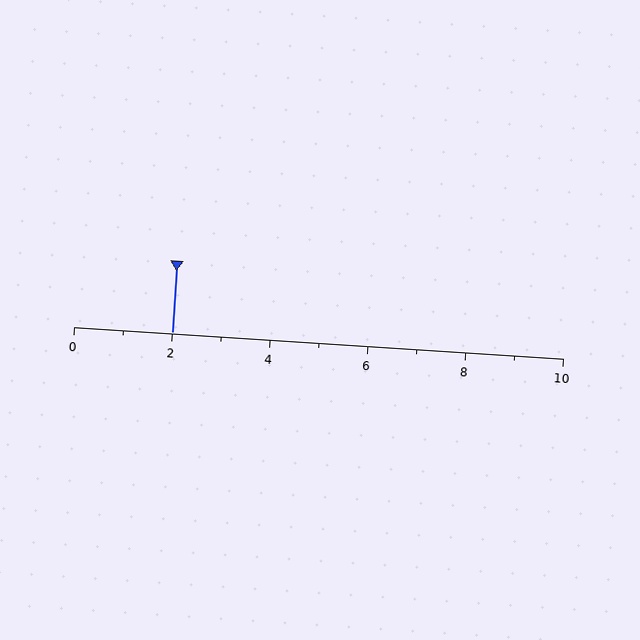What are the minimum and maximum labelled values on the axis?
The axis runs from 0 to 10.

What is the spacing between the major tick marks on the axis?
The major ticks are spaced 2 apart.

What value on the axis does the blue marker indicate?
The marker indicates approximately 2.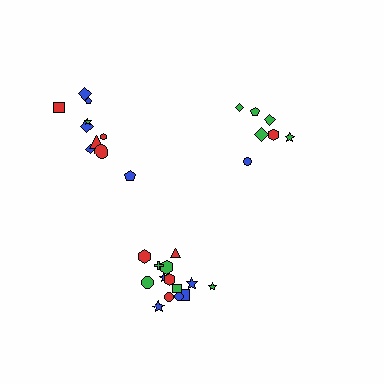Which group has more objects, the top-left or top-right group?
The top-left group.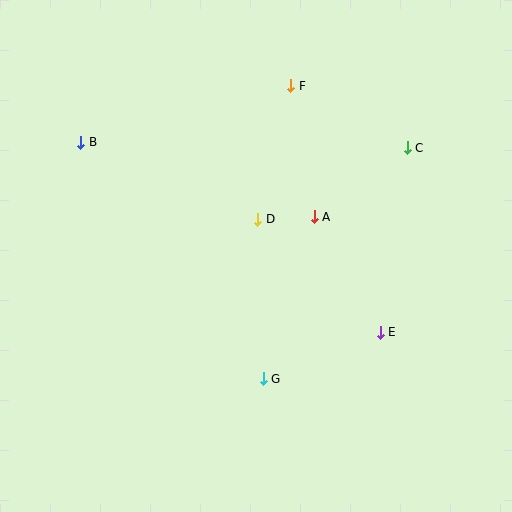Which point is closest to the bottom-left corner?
Point G is closest to the bottom-left corner.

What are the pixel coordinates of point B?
Point B is at (81, 142).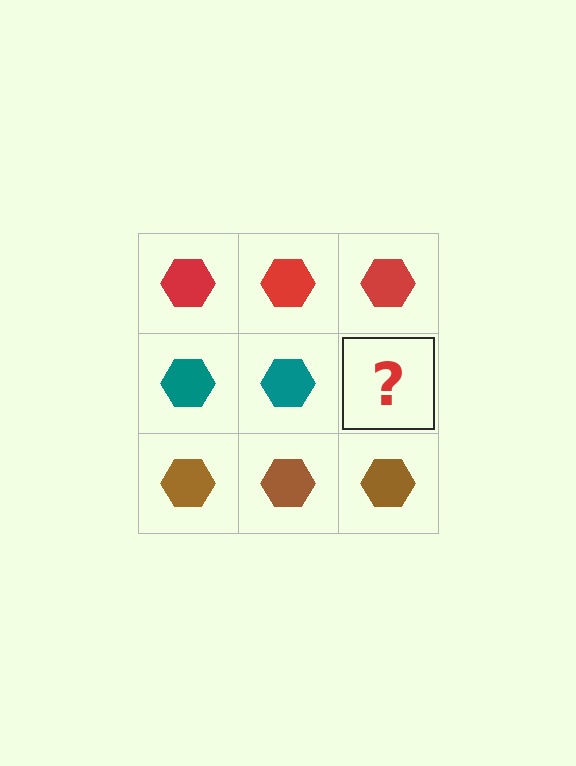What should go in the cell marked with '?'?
The missing cell should contain a teal hexagon.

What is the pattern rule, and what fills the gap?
The rule is that each row has a consistent color. The gap should be filled with a teal hexagon.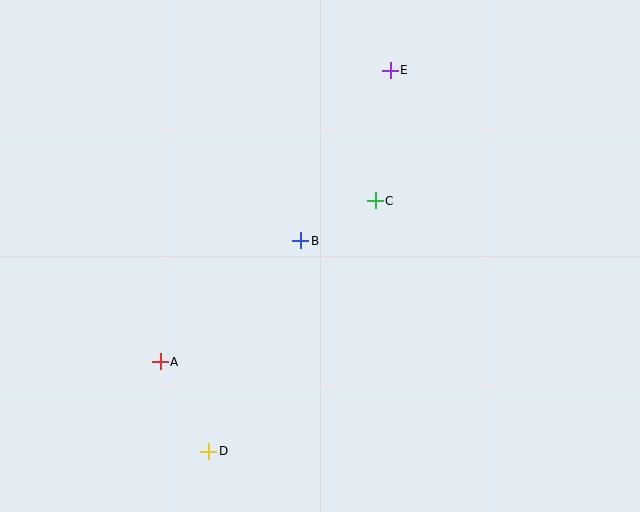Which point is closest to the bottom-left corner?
Point D is closest to the bottom-left corner.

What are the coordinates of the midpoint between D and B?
The midpoint between D and B is at (255, 346).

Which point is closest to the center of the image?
Point B at (301, 241) is closest to the center.